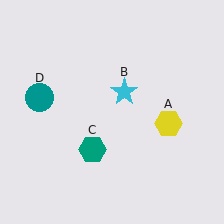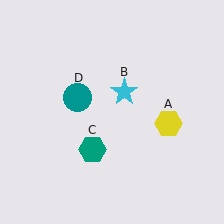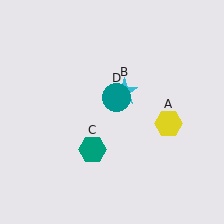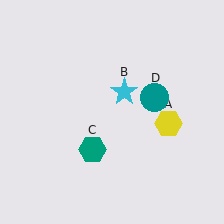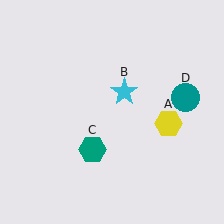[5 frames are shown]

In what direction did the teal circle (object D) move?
The teal circle (object D) moved right.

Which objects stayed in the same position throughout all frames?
Yellow hexagon (object A) and cyan star (object B) and teal hexagon (object C) remained stationary.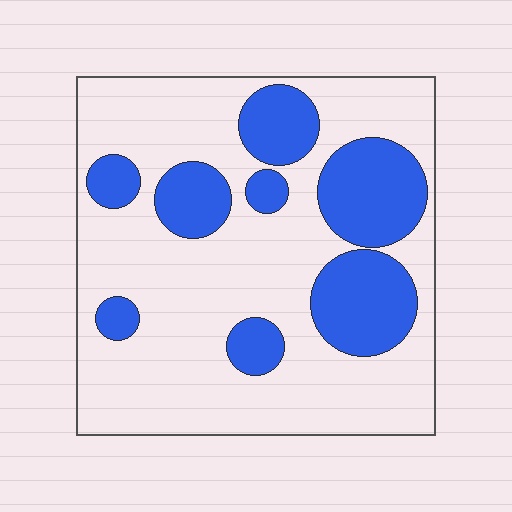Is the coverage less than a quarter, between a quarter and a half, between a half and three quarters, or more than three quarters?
Between a quarter and a half.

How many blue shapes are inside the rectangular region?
8.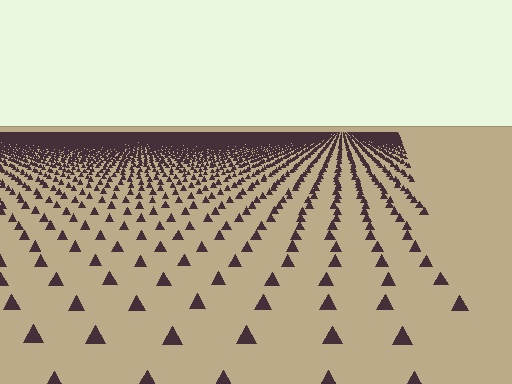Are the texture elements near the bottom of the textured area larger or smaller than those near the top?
Larger. Near the bottom, elements are closer to the viewer and appear at a bigger on-screen size.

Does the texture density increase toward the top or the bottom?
Density increases toward the top.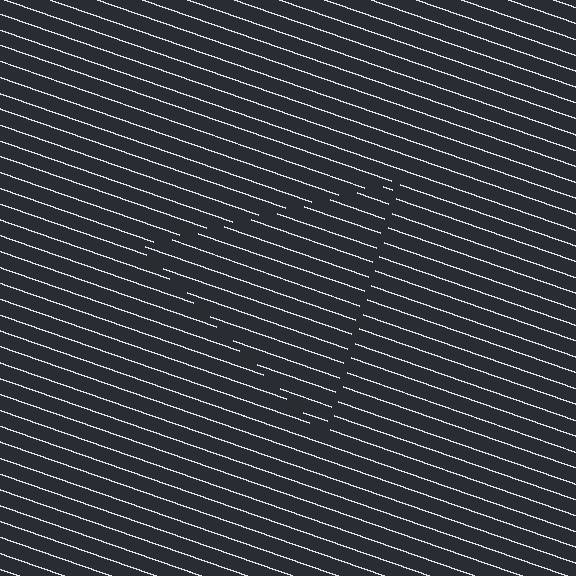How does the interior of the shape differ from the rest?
The interior of the shape contains the same grating, shifted by half a period — the contour is defined by the phase discontinuity where line-ends from the inner and outer gratings abut.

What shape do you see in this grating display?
An illusory triangle. The interior of the shape contains the same grating, shifted by half a period — the contour is defined by the phase discontinuity where line-ends from the inner and outer gratings abut.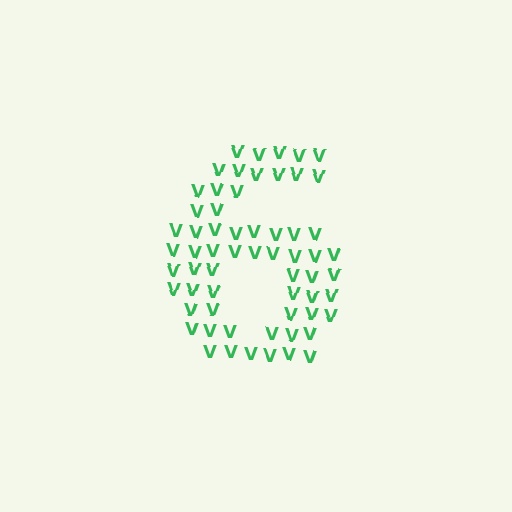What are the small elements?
The small elements are letter V's.